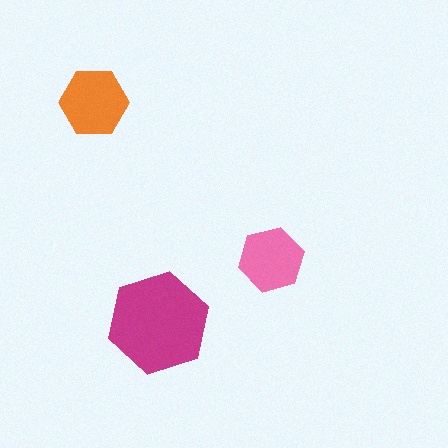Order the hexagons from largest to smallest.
the magenta one, the orange one, the pink one.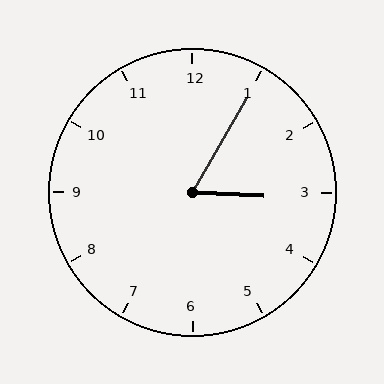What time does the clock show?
3:05.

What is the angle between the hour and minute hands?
Approximately 62 degrees.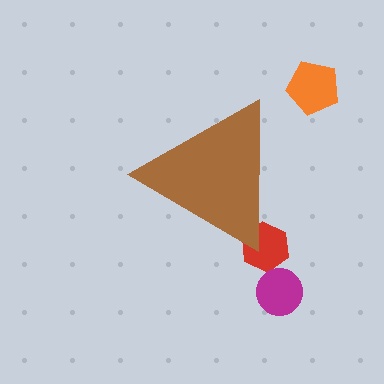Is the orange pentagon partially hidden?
No, the orange pentagon is fully visible.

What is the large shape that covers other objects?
A brown triangle.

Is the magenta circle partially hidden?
No, the magenta circle is fully visible.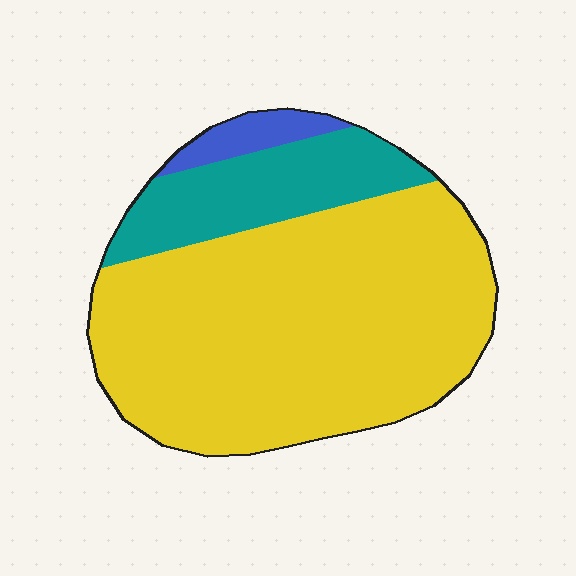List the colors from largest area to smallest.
From largest to smallest: yellow, teal, blue.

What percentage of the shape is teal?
Teal covers about 20% of the shape.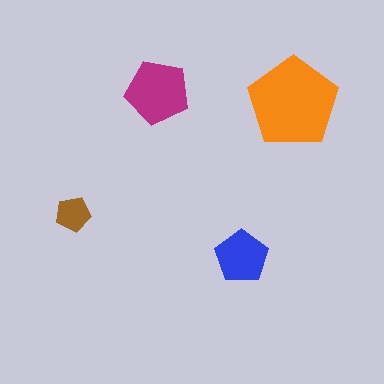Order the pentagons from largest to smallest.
the orange one, the magenta one, the blue one, the brown one.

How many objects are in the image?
There are 4 objects in the image.